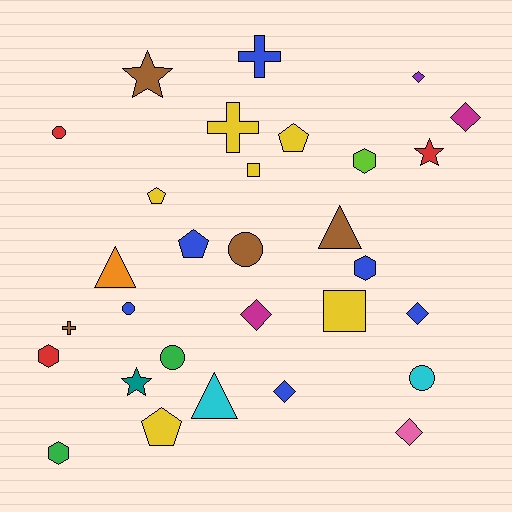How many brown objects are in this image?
There are 4 brown objects.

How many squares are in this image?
There are 2 squares.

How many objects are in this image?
There are 30 objects.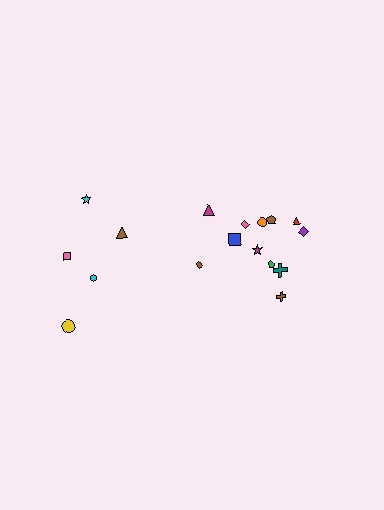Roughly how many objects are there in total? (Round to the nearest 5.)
Roughly 15 objects in total.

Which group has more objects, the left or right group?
The right group.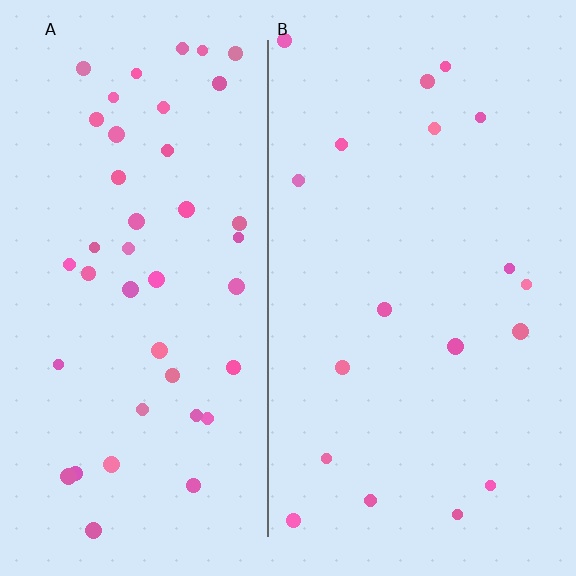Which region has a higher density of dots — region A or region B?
A (the left).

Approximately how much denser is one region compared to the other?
Approximately 2.3× — region A over region B.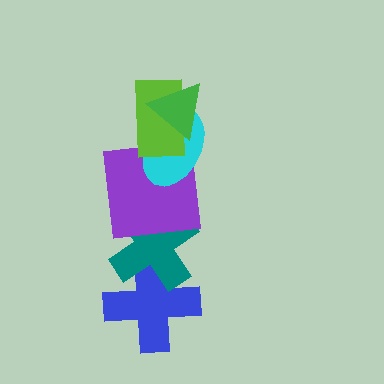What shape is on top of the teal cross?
The purple square is on top of the teal cross.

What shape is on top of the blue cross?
The teal cross is on top of the blue cross.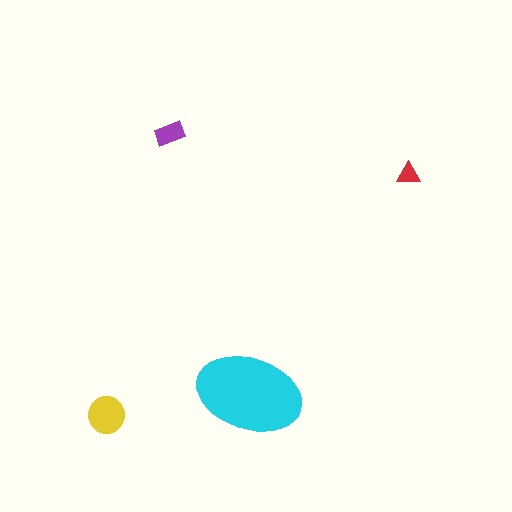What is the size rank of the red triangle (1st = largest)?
4th.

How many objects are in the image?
There are 4 objects in the image.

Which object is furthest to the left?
The yellow circle is leftmost.